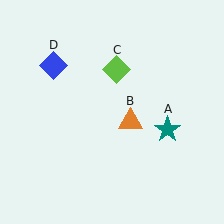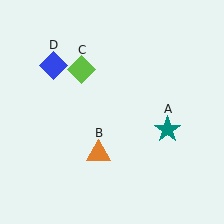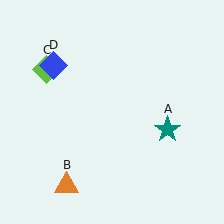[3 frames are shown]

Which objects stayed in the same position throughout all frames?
Teal star (object A) and blue diamond (object D) remained stationary.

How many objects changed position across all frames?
2 objects changed position: orange triangle (object B), lime diamond (object C).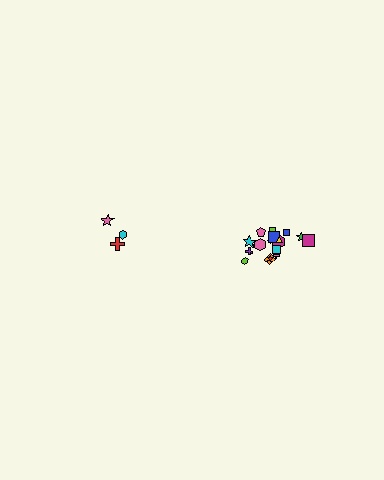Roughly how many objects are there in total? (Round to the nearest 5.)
Roughly 20 objects in total.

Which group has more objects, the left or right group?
The right group.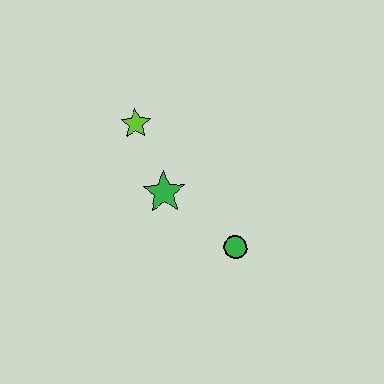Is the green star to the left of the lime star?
No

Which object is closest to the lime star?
The green star is closest to the lime star.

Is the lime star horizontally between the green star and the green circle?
No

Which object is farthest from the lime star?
The green circle is farthest from the lime star.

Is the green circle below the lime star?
Yes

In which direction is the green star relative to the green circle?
The green star is to the left of the green circle.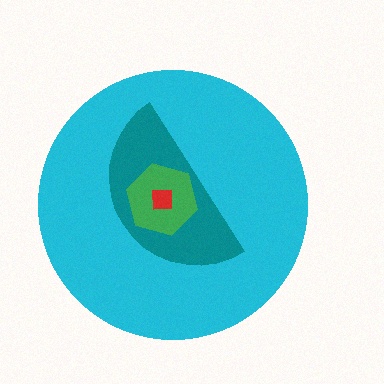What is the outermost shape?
The cyan circle.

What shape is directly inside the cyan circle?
The teal semicircle.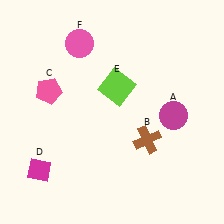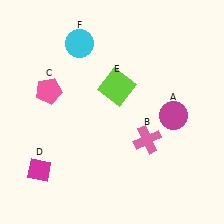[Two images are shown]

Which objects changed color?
B changed from brown to pink. F changed from pink to cyan.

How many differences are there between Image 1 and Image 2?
There are 2 differences between the two images.